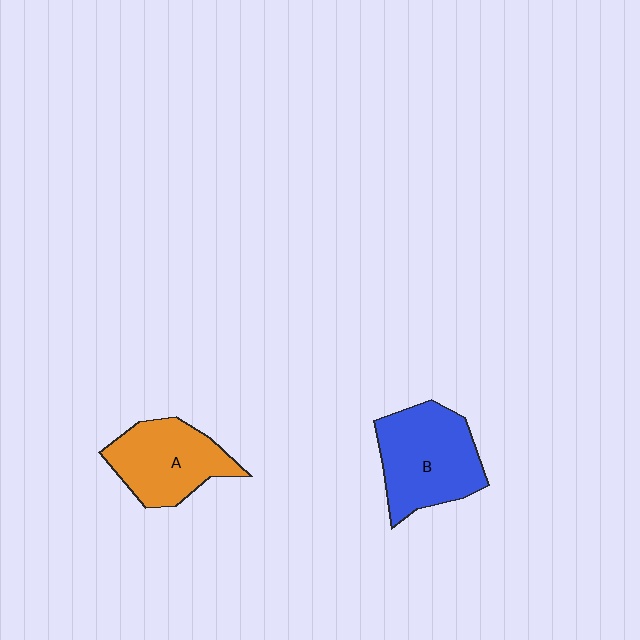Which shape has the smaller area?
Shape A (orange).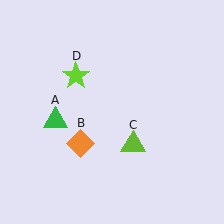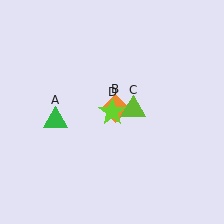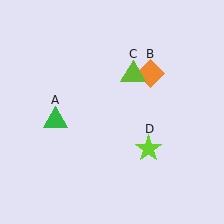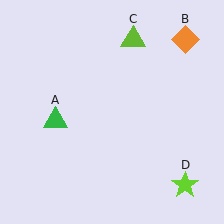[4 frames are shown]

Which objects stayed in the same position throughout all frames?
Green triangle (object A) remained stationary.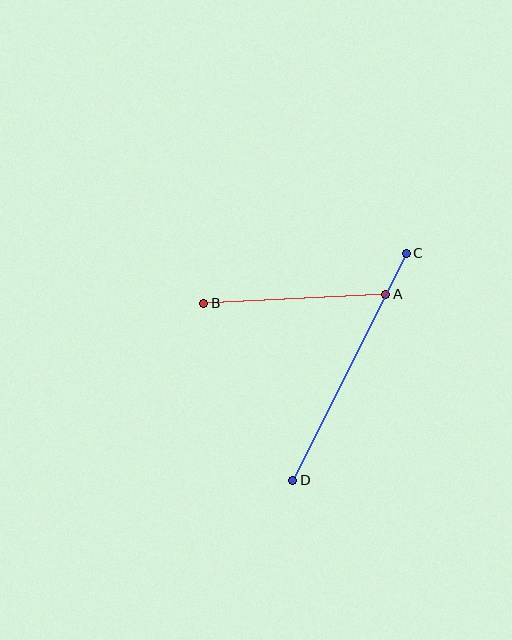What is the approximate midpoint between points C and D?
The midpoint is at approximately (349, 367) pixels.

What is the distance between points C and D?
The distance is approximately 253 pixels.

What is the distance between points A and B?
The distance is approximately 182 pixels.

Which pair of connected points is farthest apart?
Points C and D are farthest apart.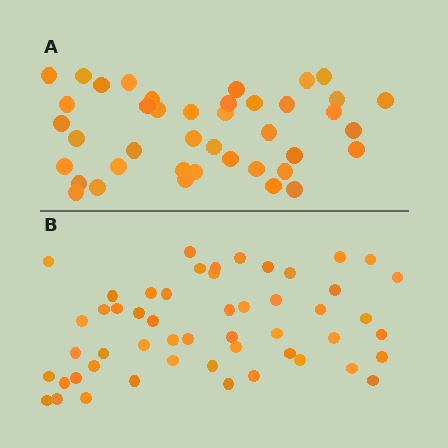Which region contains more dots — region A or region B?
Region B (the bottom region) has more dots.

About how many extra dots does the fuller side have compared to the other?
Region B has roughly 12 or so more dots than region A.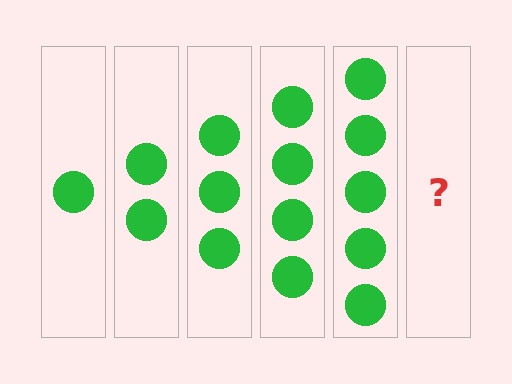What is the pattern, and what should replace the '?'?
The pattern is that each step adds one more circle. The '?' should be 6 circles.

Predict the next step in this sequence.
The next step is 6 circles.